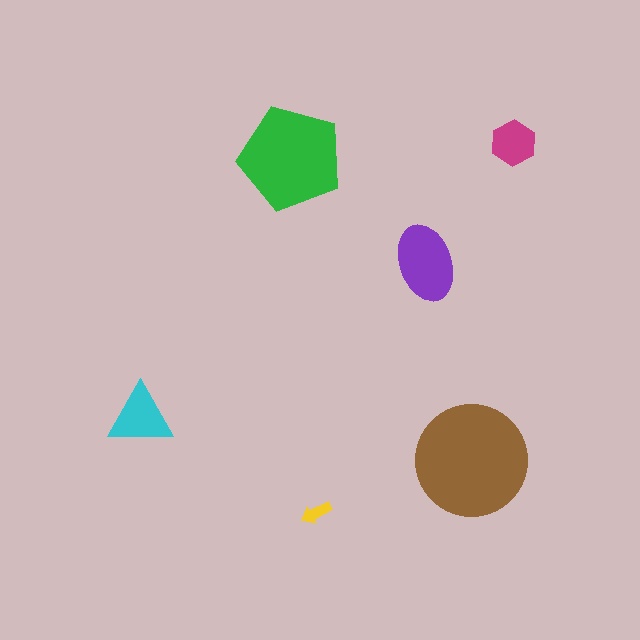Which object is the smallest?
The yellow arrow.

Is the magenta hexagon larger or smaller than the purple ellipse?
Smaller.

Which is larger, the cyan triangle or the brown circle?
The brown circle.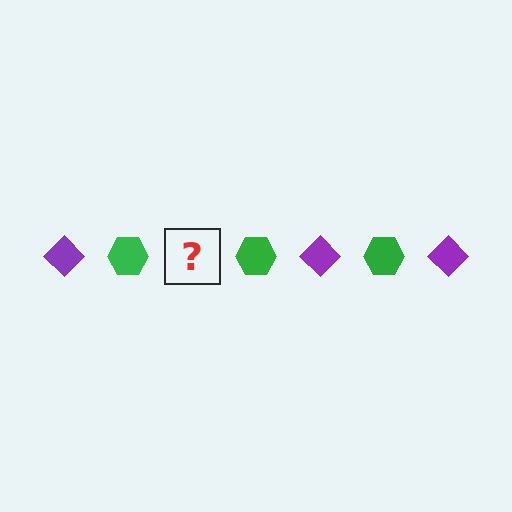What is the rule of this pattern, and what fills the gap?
The rule is that the pattern alternates between purple diamond and green hexagon. The gap should be filled with a purple diamond.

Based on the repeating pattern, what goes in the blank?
The blank should be a purple diamond.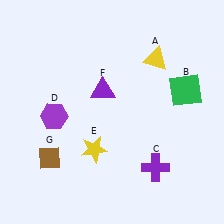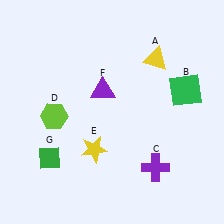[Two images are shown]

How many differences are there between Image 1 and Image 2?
There are 2 differences between the two images.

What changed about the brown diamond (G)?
In Image 1, G is brown. In Image 2, it changed to green.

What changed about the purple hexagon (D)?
In Image 1, D is purple. In Image 2, it changed to lime.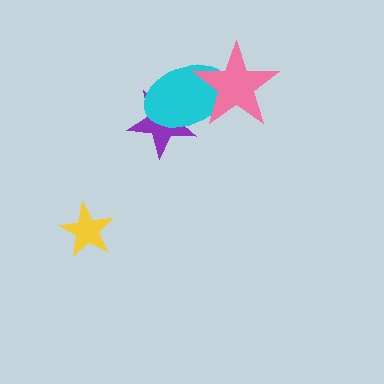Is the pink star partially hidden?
No, no other shape covers it.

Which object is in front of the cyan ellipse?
The pink star is in front of the cyan ellipse.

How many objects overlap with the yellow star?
0 objects overlap with the yellow star.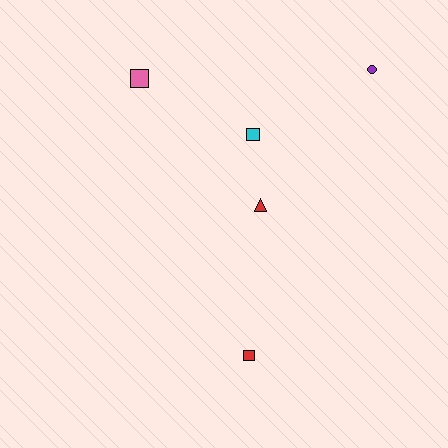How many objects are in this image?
There are 5 objects.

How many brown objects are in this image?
There are no brown objects.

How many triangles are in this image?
There is 1 triangle.